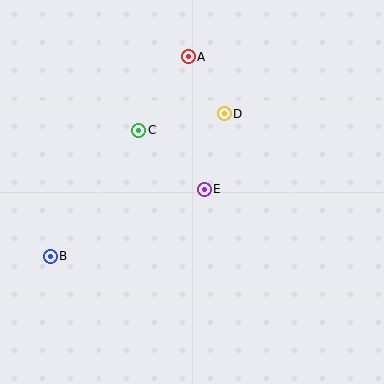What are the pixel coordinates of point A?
Point A is at (188, 57).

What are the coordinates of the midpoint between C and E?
The midpoint between C and E is at (172, 160).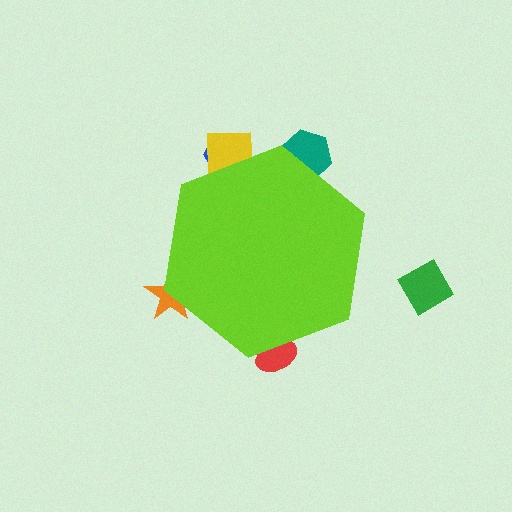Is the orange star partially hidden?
Yes, the orange star is partially hidden behind the lime hexagon.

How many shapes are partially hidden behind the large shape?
5 shapes are partially hidden.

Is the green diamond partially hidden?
No, the green diamond is fully visible.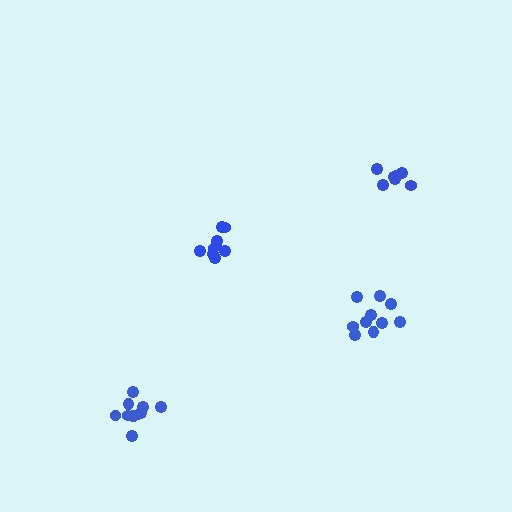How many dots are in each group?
Group 1: 9 dots, Group 2: 10 dots, Group 3: 7 dots, Group 4: 10 dots (36 total).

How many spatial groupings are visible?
There are 4 spatial groupings.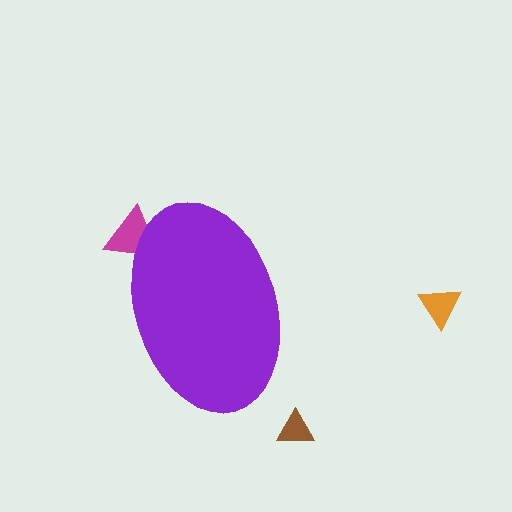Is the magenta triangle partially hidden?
Yes, the magenta triangle is partially hidden behind the purple ellipse.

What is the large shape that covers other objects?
A purple ellipse.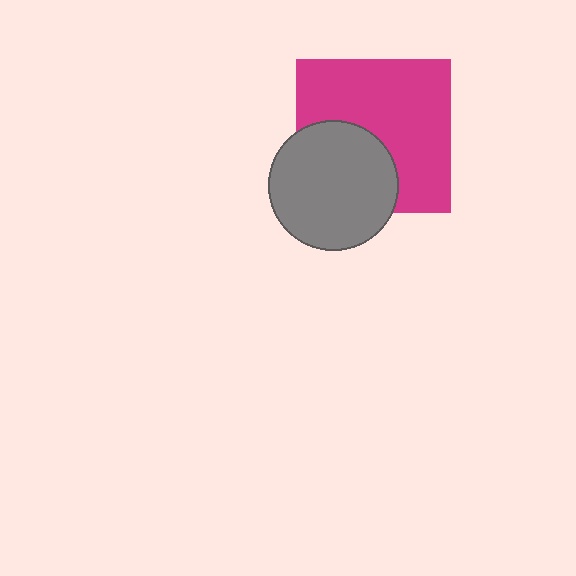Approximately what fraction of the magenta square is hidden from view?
Roughly 36% of the magenta square is hidden behind the gray circle.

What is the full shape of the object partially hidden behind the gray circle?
The partially hidden object is a magenta square.